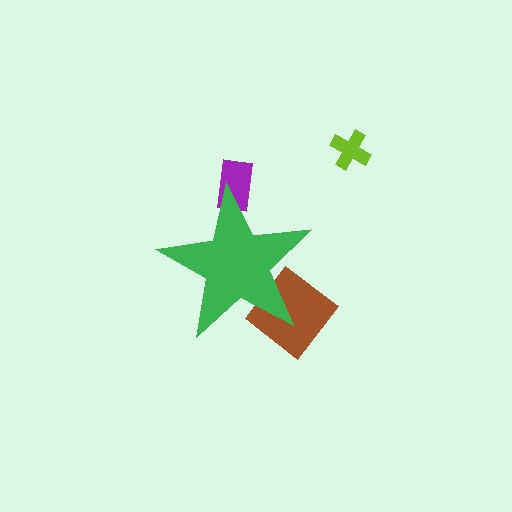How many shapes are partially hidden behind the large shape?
2 shapes are partially hidden.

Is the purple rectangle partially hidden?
Yes, the purple rectangle is partially hidden behind the green star.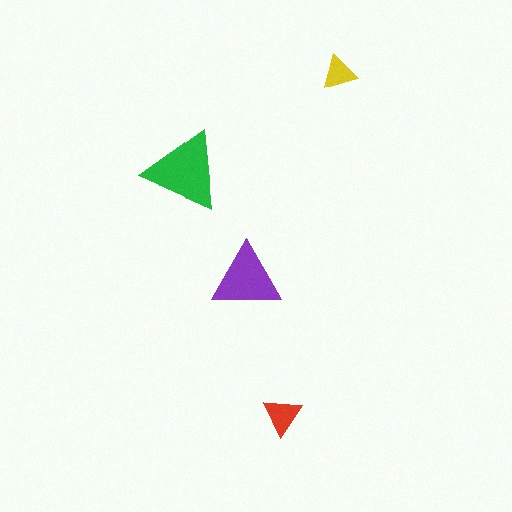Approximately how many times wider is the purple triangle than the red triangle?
About 2 times wider.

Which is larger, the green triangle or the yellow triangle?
The green one.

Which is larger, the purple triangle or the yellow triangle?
The purple one.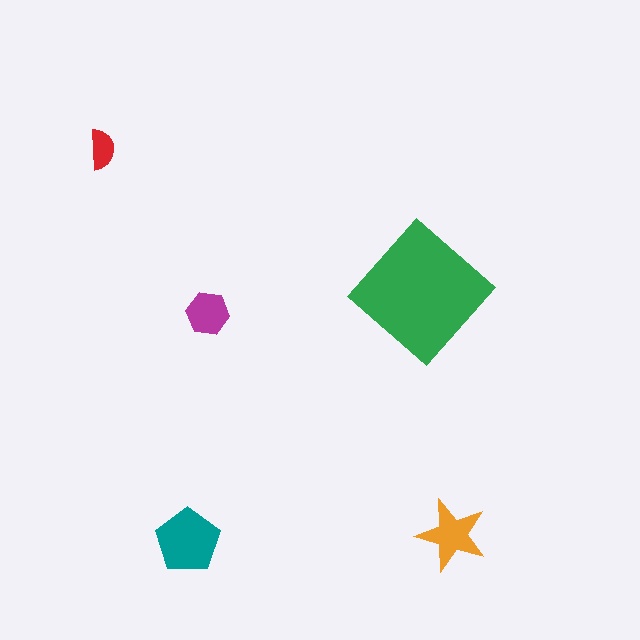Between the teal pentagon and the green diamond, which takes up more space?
The green diamond.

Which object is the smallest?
The red semicircle.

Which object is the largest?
The green diamond.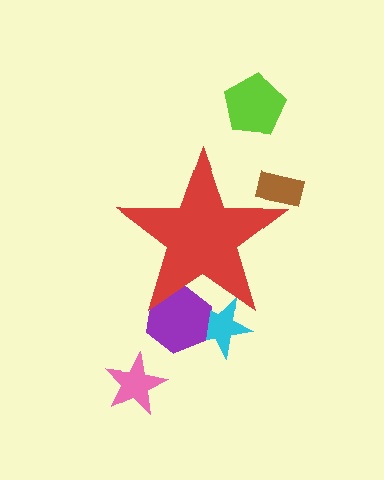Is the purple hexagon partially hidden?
Yes, the purple hexagon is partially hidden behind the red star.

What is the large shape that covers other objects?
A red star.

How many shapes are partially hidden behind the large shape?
3 shapes are partially hidden.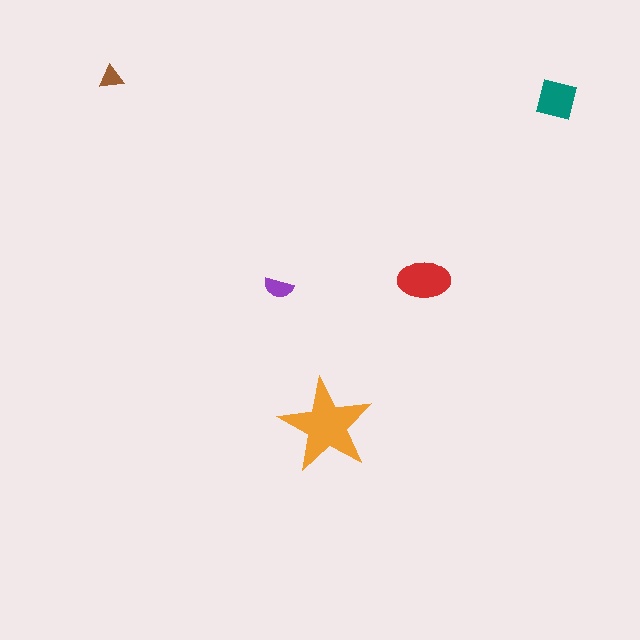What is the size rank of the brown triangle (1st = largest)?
5th.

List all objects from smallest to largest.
The brown triangle, the purple semicircle, the teal square, the red ellipse, the orange star.